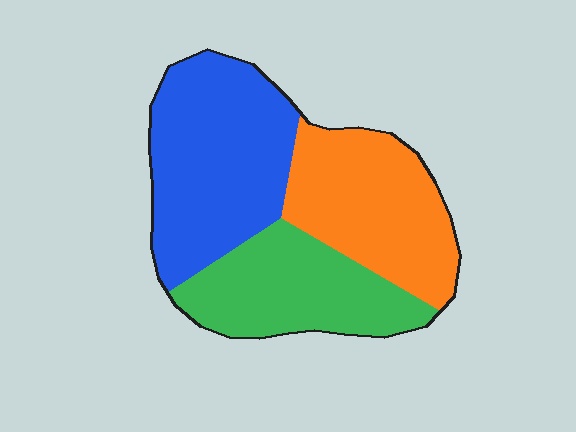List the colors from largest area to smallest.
From largest to smallest: blue, orange, green.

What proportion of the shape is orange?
Orange takes up about one third (1/3) of the shape.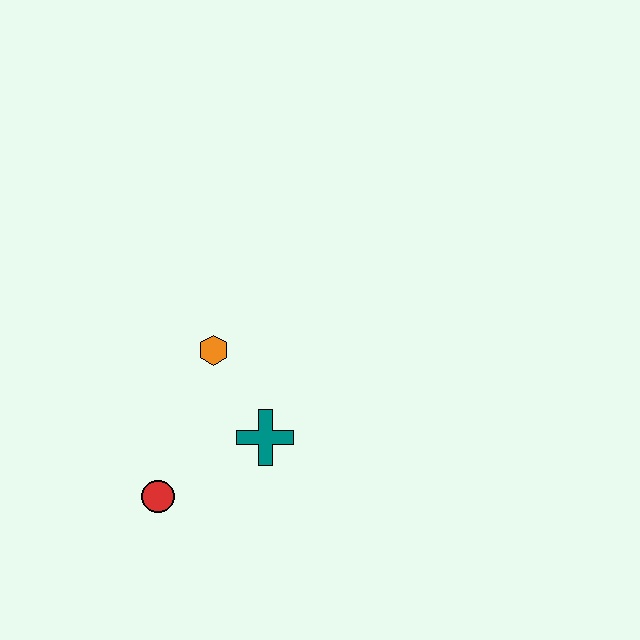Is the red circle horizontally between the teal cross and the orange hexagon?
No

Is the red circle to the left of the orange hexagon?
Yes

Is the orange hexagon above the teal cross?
Yes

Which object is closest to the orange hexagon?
The teal cross is closest to the orange hexagon.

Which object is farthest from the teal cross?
The red circle is farthest from the teal cross.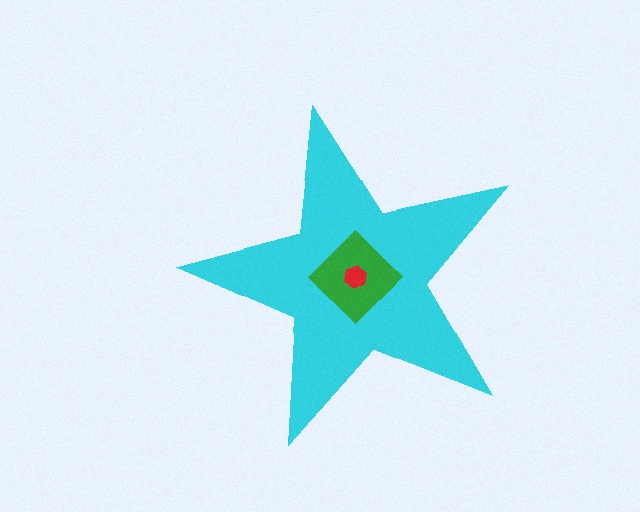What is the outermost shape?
The cyan star.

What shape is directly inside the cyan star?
The green diamond.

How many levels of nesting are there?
3.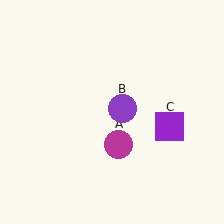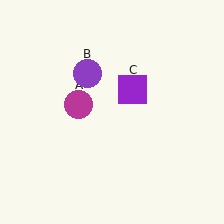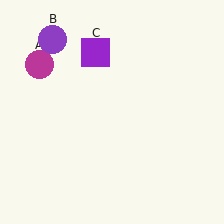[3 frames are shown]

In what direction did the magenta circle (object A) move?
The magenta circle (object A) moved up and to the left.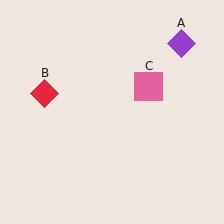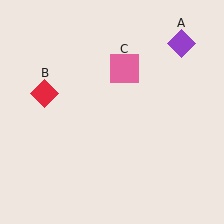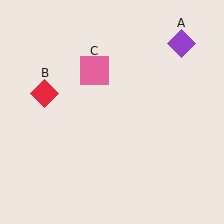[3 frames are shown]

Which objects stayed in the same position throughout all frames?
Purple diamond (object A) and red diamond (object B) remained stationary.